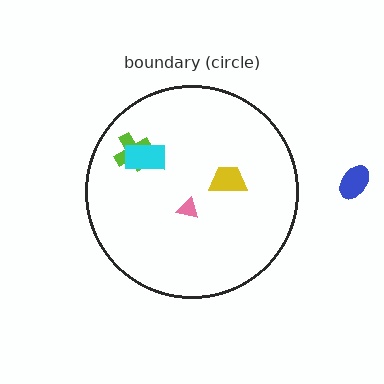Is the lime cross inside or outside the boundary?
Inside.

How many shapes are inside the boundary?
4 inside, 1 outside.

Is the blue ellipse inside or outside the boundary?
Outside.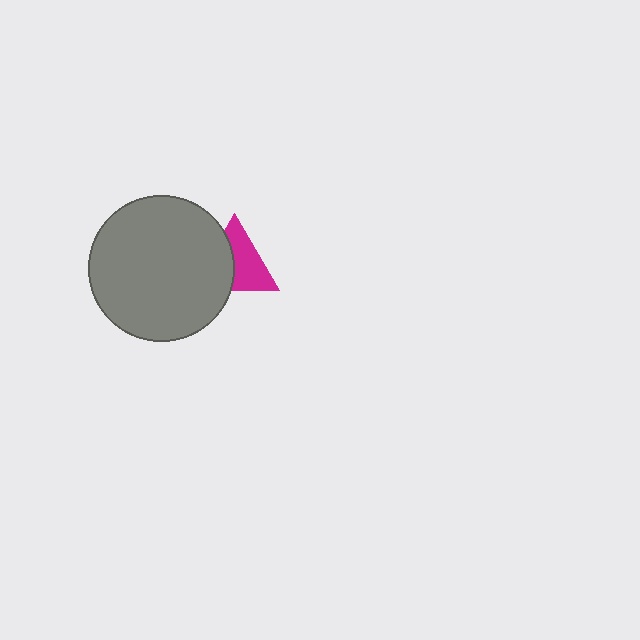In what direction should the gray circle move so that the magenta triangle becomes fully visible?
The gray circle should move left. That is the shortest direction to clear the overlap and leave the magenta triangle fully visible.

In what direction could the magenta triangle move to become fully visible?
The magenta triangle could move right. That would shift it out from behind the gray circle entirely.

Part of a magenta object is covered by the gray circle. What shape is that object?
It is a triangle.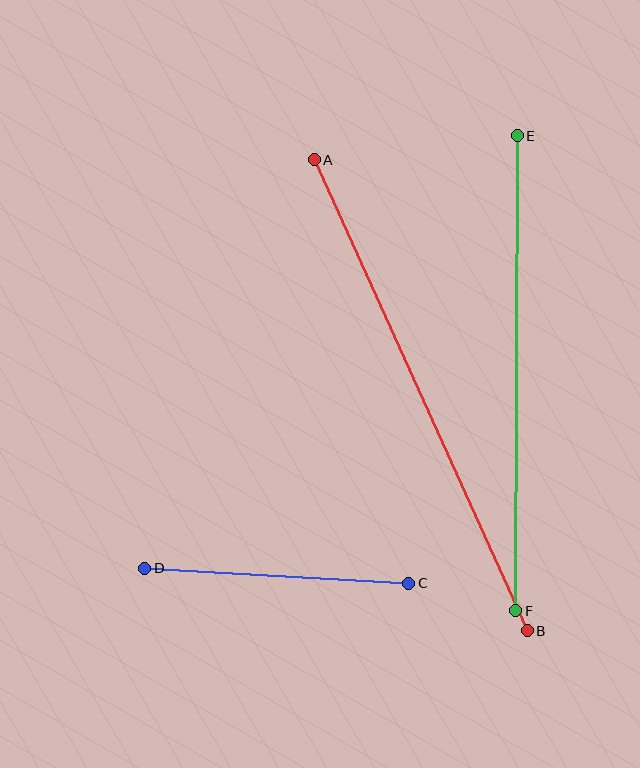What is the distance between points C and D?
The distance is approximately 264 pixels.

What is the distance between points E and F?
The distance is approximately 475 pixels.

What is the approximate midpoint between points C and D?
The midpoint is at approximately (277, 576) pixels.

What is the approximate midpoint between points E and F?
The midpoint is at approximately (517, 373) pixels.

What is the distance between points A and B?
The distance is approximately 517 pixels.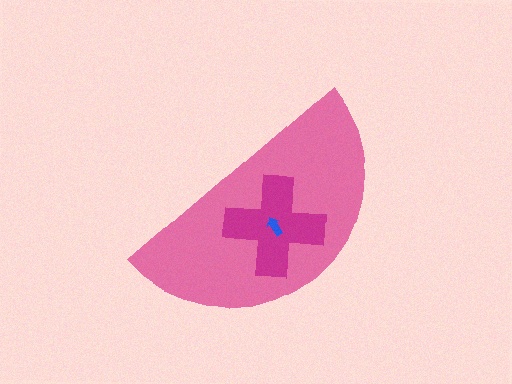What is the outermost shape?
The pink semicircle.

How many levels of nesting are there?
3.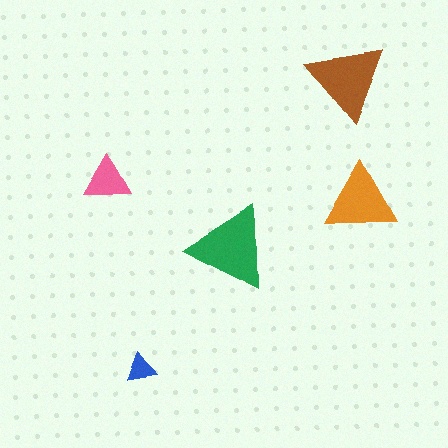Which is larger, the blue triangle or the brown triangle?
The brown one.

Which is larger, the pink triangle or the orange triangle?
The orange one.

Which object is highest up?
The brown triangle is topmost.